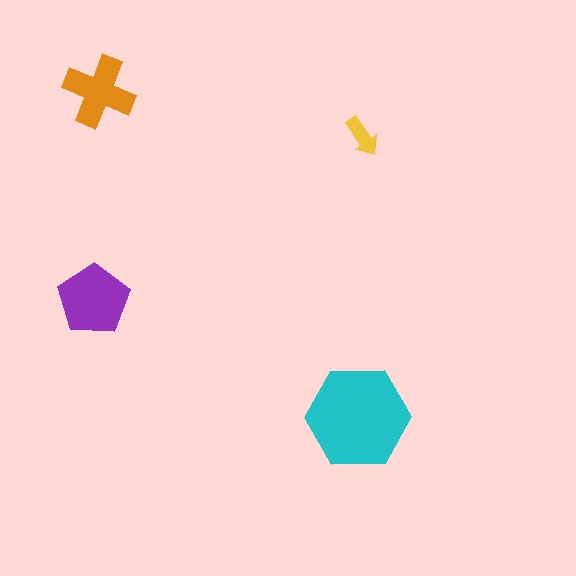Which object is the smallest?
The yellow arrow.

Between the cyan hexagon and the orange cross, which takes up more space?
The cyan hexagon.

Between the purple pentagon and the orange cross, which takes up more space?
The purple pentagon.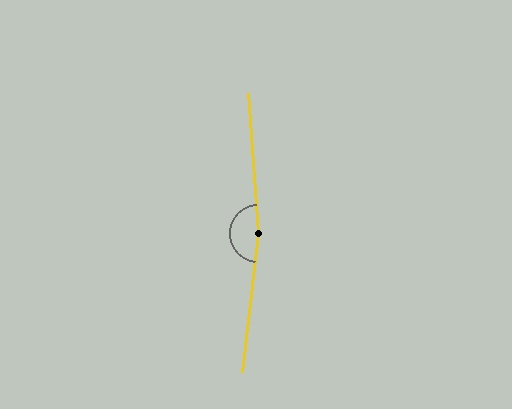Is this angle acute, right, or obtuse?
It is obtuse.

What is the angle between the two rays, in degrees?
Approximately 169 degrees.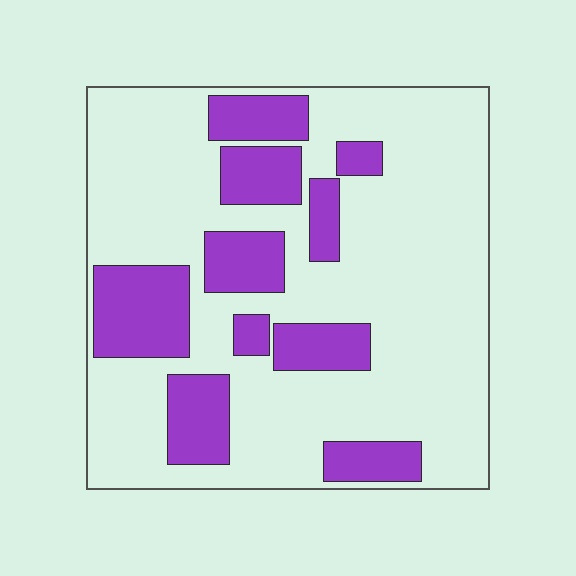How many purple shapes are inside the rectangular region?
10.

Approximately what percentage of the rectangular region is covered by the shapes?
Approximately 25%.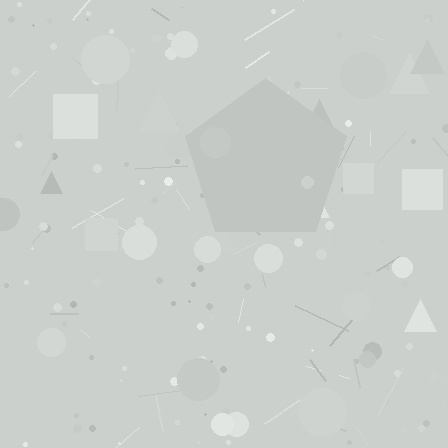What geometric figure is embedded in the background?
A pentagon is embedded in the background.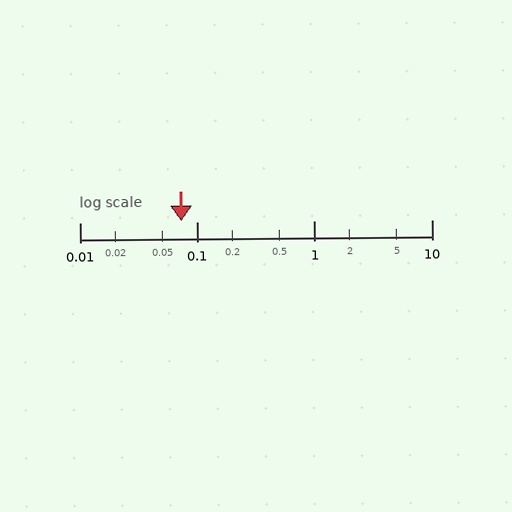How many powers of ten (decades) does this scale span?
The scale spans 3 decades, from 0.01 to 10.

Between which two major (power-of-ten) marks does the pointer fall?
The pointer is between 0.01 and 0.1.